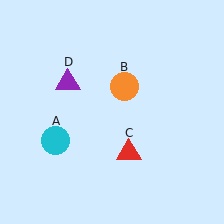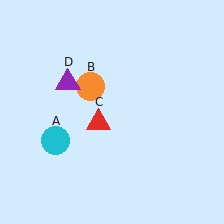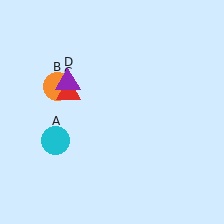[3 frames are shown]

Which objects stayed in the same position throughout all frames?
Cyan circle (object A) and purple triangle (object D) remained stationary.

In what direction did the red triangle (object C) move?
The red triangle (object C) moved up and to the left.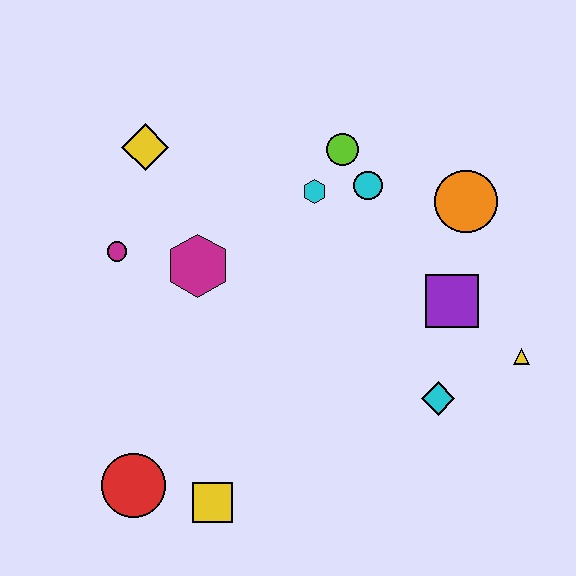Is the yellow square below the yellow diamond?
Yes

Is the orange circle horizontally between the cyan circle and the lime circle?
No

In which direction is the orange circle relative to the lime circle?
The orange circle is to the right of the lime circle.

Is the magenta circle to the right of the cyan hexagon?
No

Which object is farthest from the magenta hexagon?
The yellow triangle is farthest from the magenta hexagon.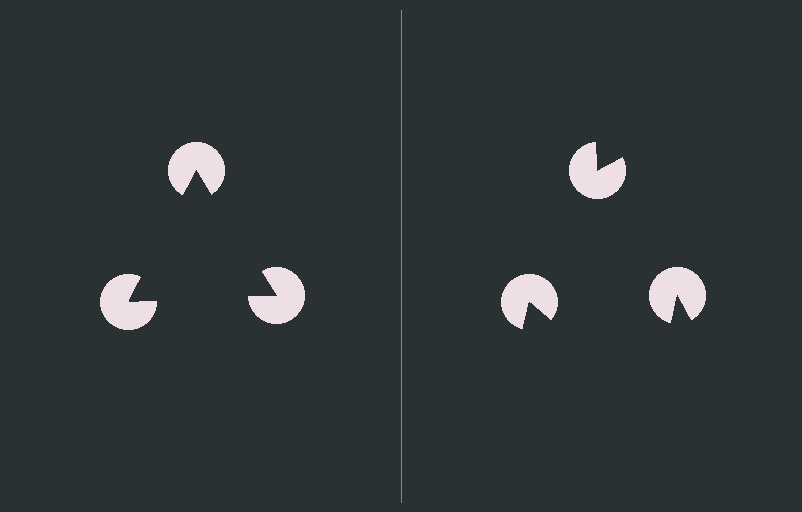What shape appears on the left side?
An illusory triangle.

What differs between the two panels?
The pac-man discs are positioned identically on both sides; only the wedge orientations differ. On the left they align to a triangle; on the right they are misaligned.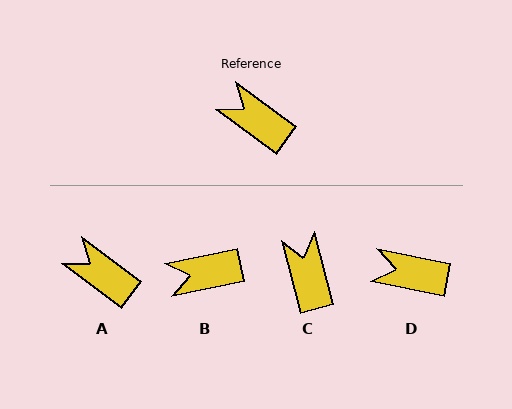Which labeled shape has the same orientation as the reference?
A.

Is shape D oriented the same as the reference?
No, it is off by about 26 degrees.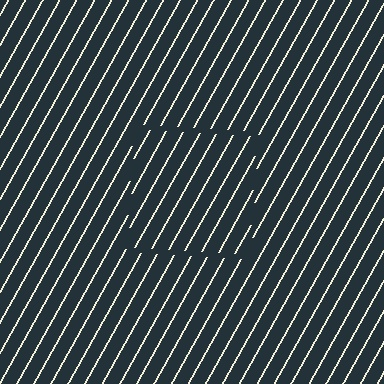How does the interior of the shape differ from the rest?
The interior of the shape contains the same grating, shifted by half a period — the contour is defined by the phase discontinuity where line-ends from the inner and outer gratings abut.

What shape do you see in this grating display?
An illusory square. The interior of the shape contains the same grating, shifted by half a period — the contour is defined by the phase discontinuity where line-ends from the inner and outer gratings abut.